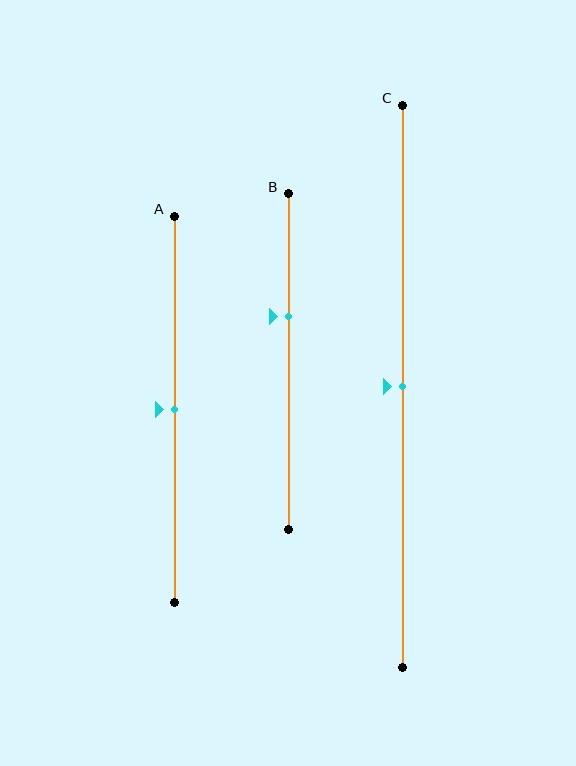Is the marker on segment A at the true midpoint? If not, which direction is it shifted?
Yes, the marker on segment A is at the true midpoint.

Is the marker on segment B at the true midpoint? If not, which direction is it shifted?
No, the marker on segment B is shifted upward by about 14% of the segment length.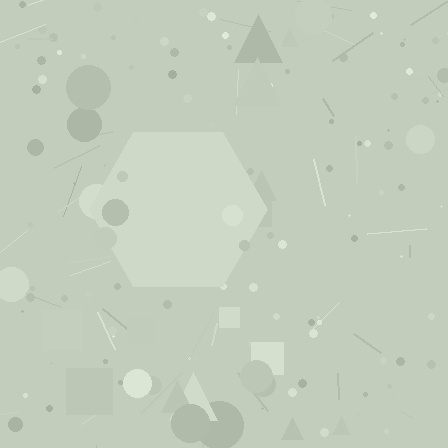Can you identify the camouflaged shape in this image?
The camouflaged shape is a hexagon.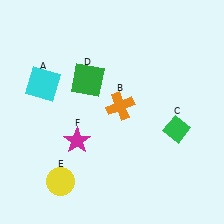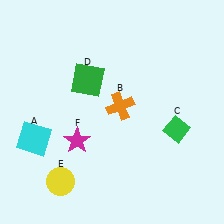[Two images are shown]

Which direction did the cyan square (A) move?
The cyan square (A) moved down.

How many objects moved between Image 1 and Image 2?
1 object moved between the two images.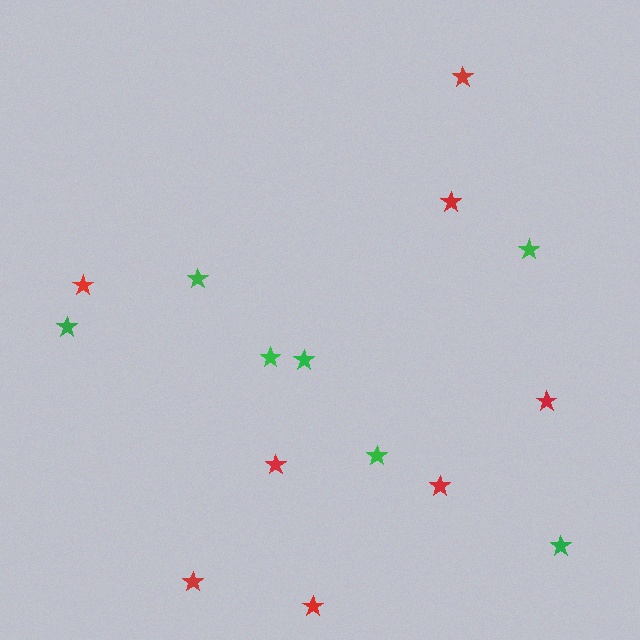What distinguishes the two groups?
There are 2 groups: one group of green stars (7) and one group of red stars (8).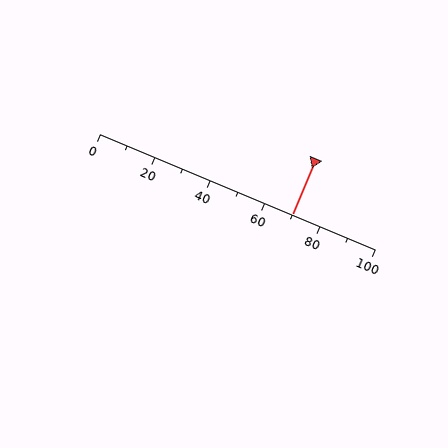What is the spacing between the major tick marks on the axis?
The major ticks are spaced 20 apart.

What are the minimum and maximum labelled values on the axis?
The axis runs from 0 to 100.